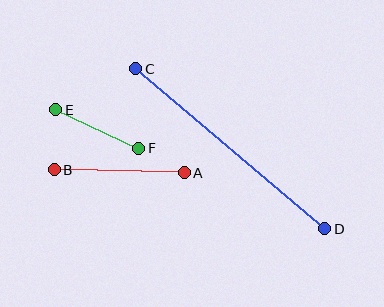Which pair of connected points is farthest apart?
Points C and D are farthest apart.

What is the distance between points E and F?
The distance is approximately 91 pixels.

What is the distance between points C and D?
The distance is approximately 248 pixels.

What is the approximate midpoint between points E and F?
The midpoint is at approximately (97, 129) pixels.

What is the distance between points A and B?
The distance is approximately 130 pixels.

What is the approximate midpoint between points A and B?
The midpoint is at approximately (119, 171) pixels.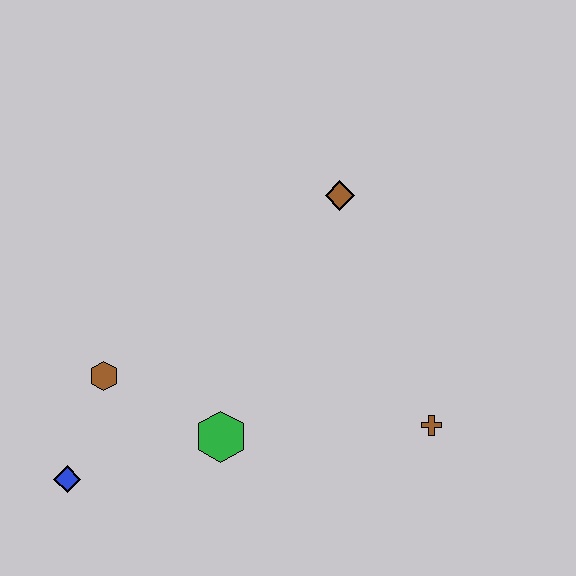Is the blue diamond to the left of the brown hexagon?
Yes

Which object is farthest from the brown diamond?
The blue diamond is farthest from the brown diamond.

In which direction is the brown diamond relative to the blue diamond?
The brown diamond is above the blue diamond.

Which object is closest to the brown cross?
The green hexagon is closest to the brown cross.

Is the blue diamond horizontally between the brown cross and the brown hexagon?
No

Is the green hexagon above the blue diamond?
Yes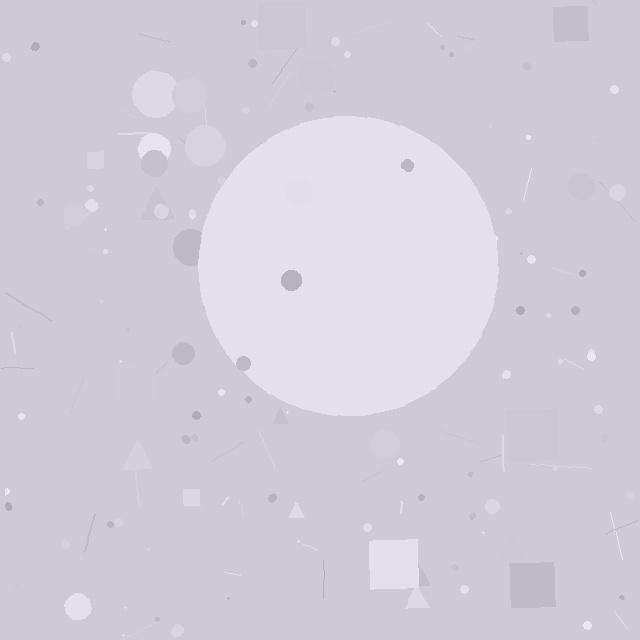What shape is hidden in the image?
A circle is hidden in the image.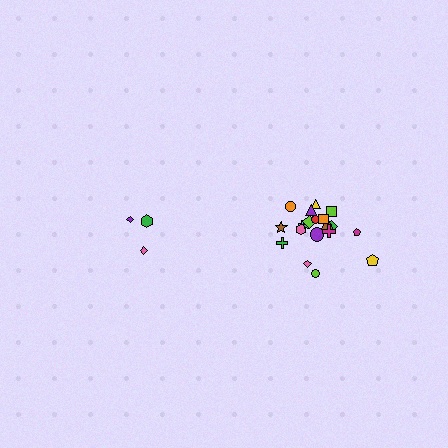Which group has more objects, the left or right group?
The right group.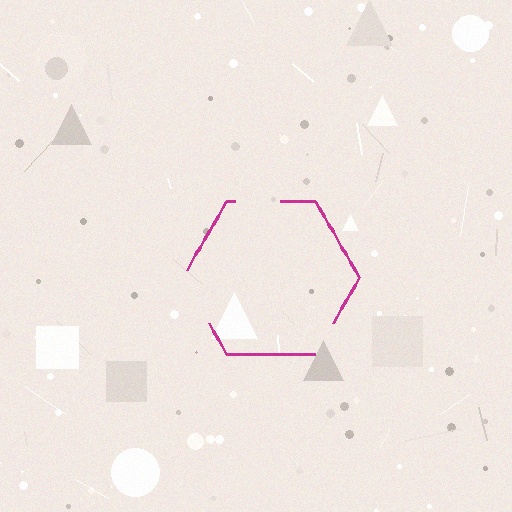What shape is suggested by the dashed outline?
The dashed outline suggests a hexagon.